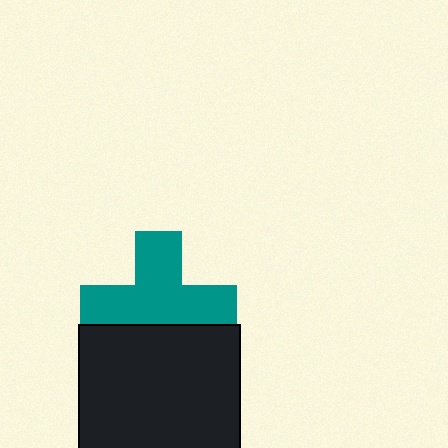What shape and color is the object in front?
The object in front is a black square.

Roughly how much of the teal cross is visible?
Most of it is visible (roughly 69%).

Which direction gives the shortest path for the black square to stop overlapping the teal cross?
Moving down gives the shortest separation.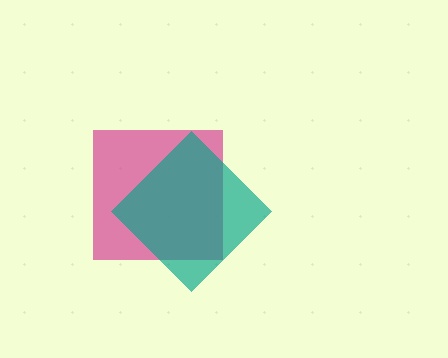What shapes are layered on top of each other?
The layered shapes are: a magenta square, a teal diamond.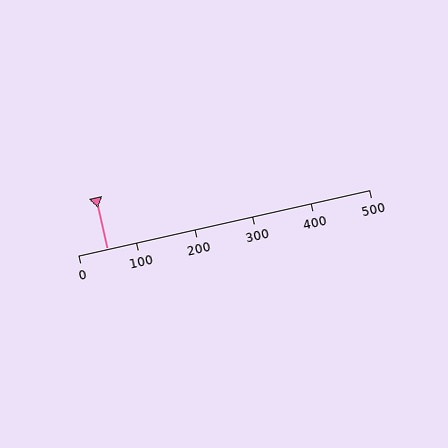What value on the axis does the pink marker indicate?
The marker indicates approximately 50.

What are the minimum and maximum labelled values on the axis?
The axis runs from 0 to 500.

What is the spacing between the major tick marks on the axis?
The major ticks are spaced 100 apart.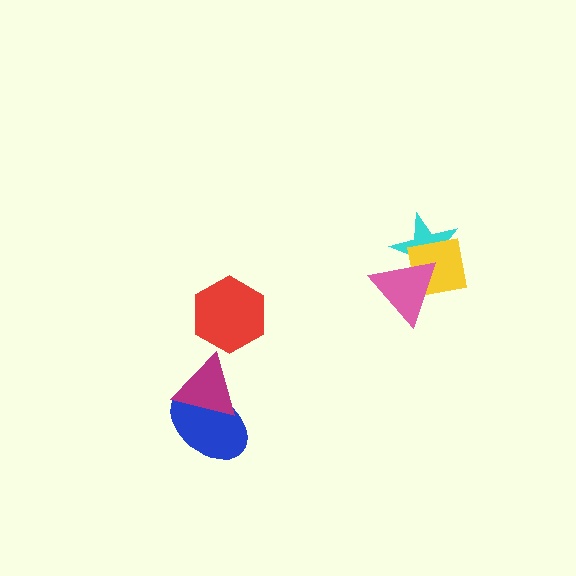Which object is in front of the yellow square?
The pink triangle is in front of the yellow square.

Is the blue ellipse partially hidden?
Yes, it is partially covered by another shape.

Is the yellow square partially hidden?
Yes, it is partially covered by another shape.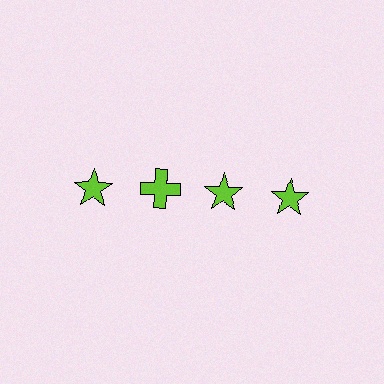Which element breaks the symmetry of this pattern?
The lime cross in the top row, second from left column breaks the symmetry. All other shapes are lime stars.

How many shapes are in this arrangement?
There are 4 shapes arranged in a grid pattern.